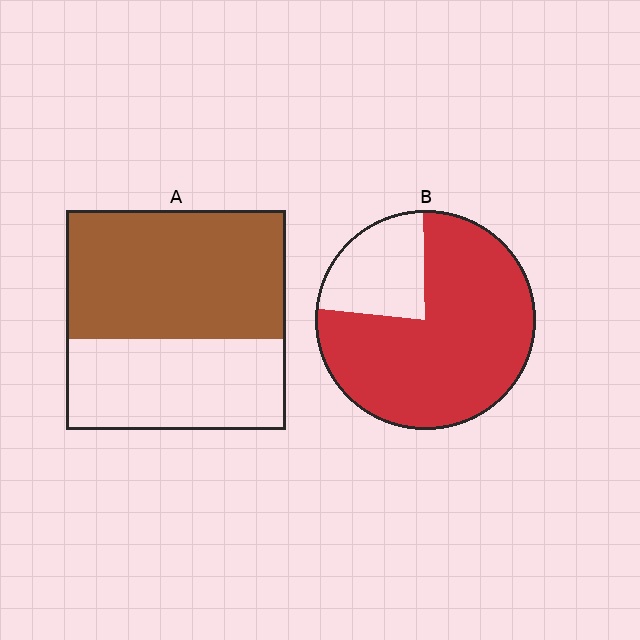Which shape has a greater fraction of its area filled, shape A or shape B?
Shape B.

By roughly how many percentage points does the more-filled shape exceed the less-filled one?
By roughly 20 percentage points (B over A).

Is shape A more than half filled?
Yes.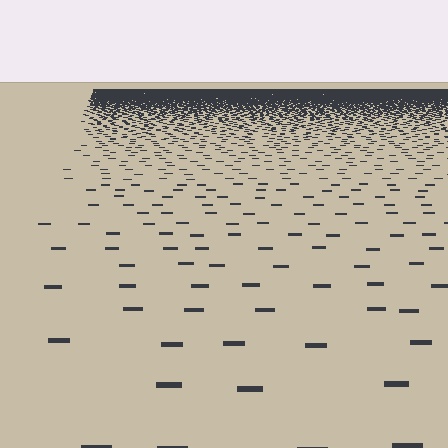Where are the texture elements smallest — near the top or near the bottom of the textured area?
Near the top.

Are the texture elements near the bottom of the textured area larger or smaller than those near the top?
Larger. Near the bottom, elements are closer to the viewer and appear at a bigger on-screen size.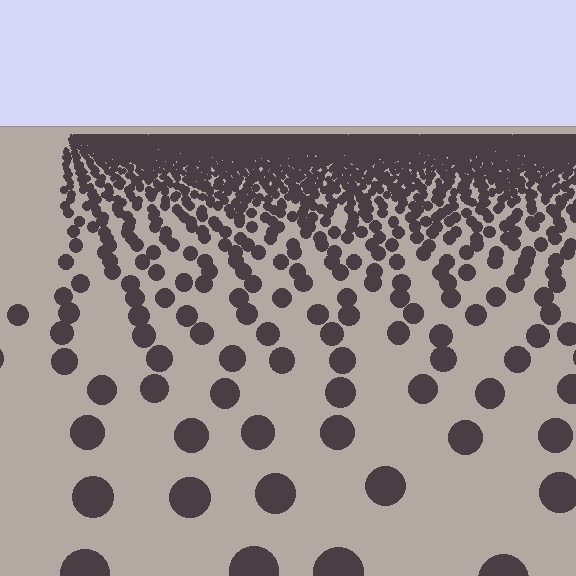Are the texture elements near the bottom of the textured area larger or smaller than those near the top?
Larger. Near the bottom, elements are closer to the viewer and appear at a bigger on-screen size.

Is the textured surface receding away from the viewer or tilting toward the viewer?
The surface is receding away from the viewer. Texture elements get smaller and denser toward the top.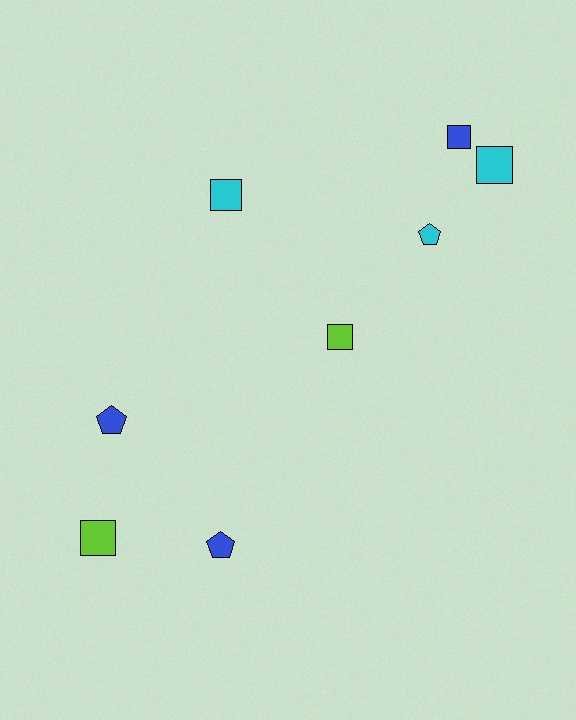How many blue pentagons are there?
There are 2 blue pentagons.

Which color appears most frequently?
Blue, with 3 objects.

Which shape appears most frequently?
Square, with 5 objects.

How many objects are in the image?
There are 8 objects.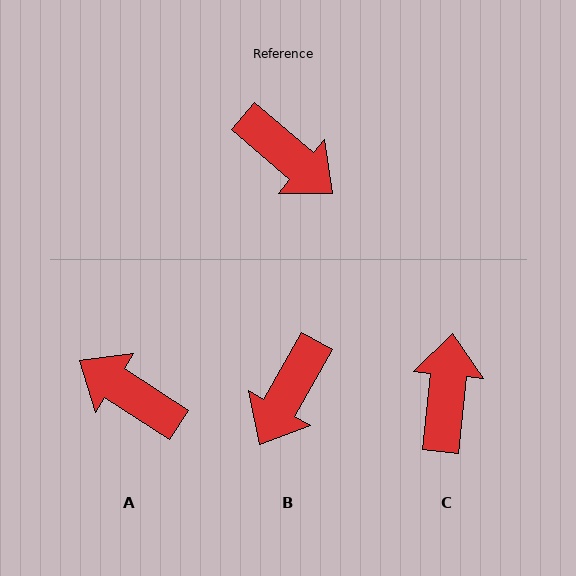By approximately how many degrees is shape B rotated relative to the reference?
Approximately 79 degrees clockwise.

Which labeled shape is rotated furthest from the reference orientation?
A, about 172 degrees away.